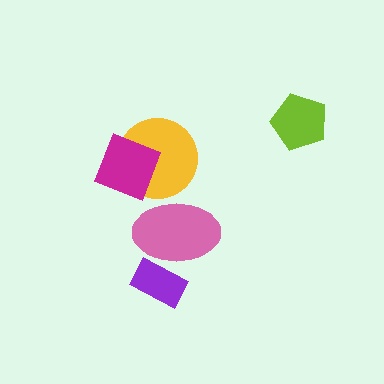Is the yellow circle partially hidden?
Yes, it is partially covered by another shape.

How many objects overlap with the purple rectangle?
1 object overlaps with the purple rectangle.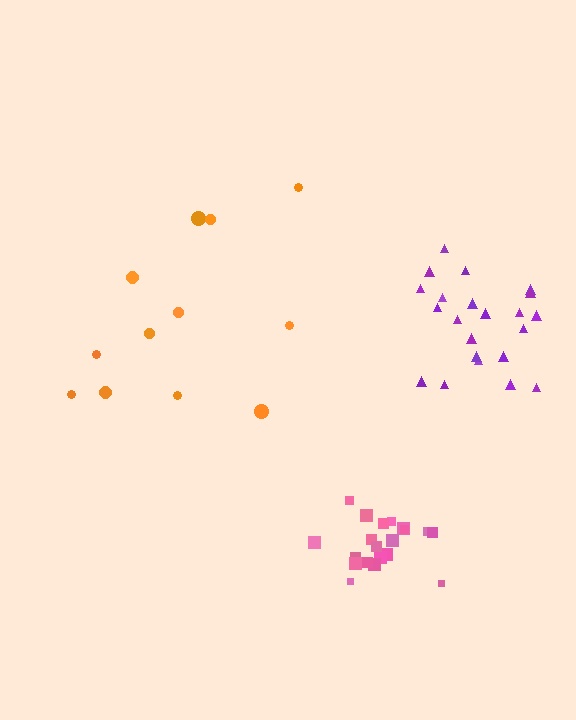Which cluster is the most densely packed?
Pink.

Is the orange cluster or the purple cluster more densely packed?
Purple.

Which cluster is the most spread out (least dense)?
Orange.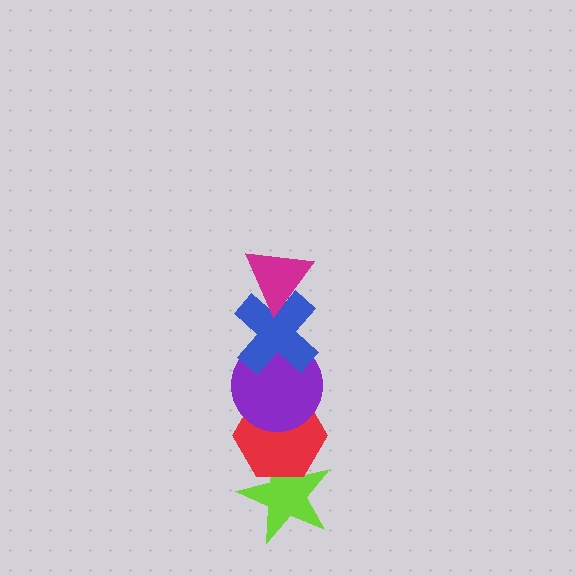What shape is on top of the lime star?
The red hexagon is on top of the lime star.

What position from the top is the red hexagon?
The red hexagon is 4th from the top.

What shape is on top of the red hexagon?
The purple circle is on top of the red hexagon.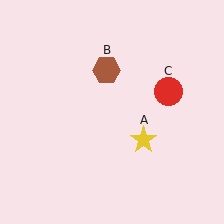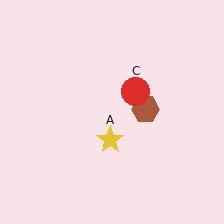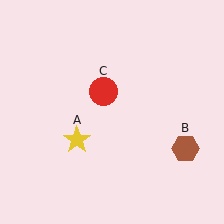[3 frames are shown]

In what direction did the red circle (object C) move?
The red circle (object C) moved left.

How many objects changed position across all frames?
3 objects changed position: yellow star (object A), brown hexagon (object B), red circle (object C).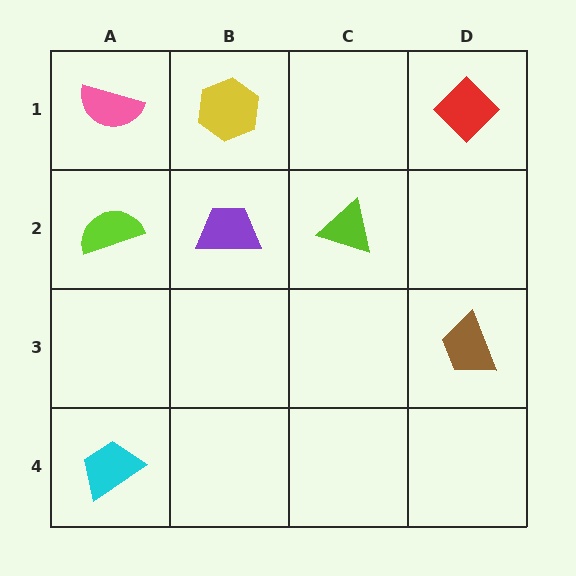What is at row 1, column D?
A red diamond.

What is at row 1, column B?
A yellow hexagon.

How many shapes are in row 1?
3 shapes.